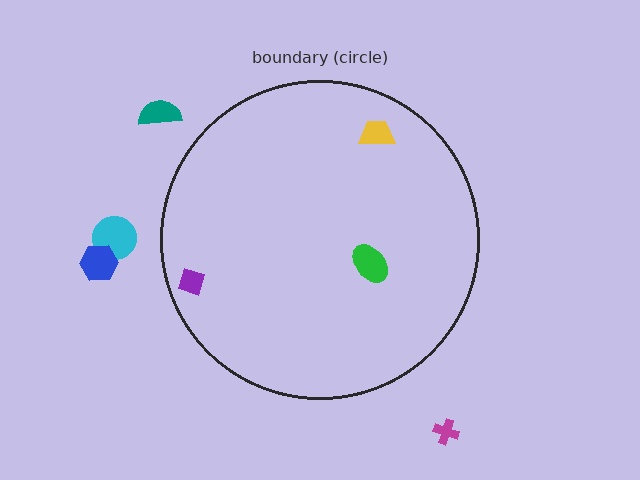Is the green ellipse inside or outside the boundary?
Inside.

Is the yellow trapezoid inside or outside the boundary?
Inside.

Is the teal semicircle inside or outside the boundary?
Outside.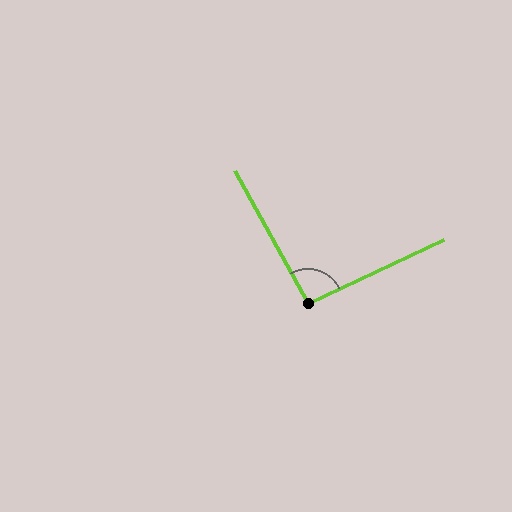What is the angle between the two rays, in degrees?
Approximately 94 degrees.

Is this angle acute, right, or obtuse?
It is approximately a right angle.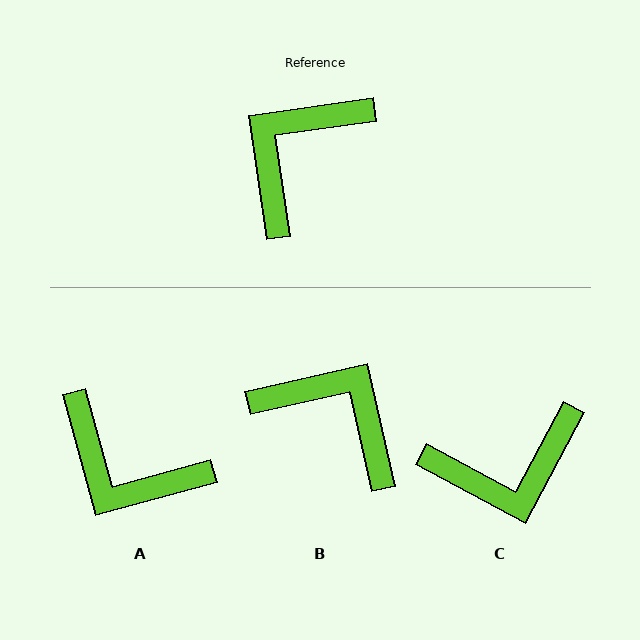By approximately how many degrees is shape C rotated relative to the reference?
Approximately 144 degrees counter-clockwise.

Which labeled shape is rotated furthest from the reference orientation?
C, about 144 degrees away.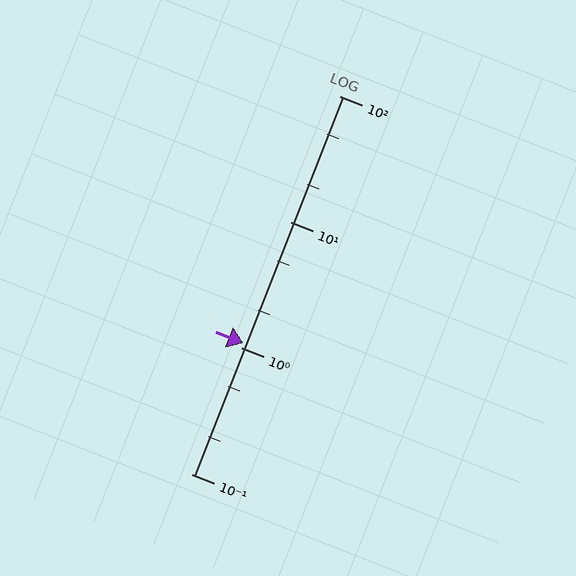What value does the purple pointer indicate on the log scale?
The pointer indicates approximately 1.1.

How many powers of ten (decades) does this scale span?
The scale spans 3 decades, from 0.1 to 100.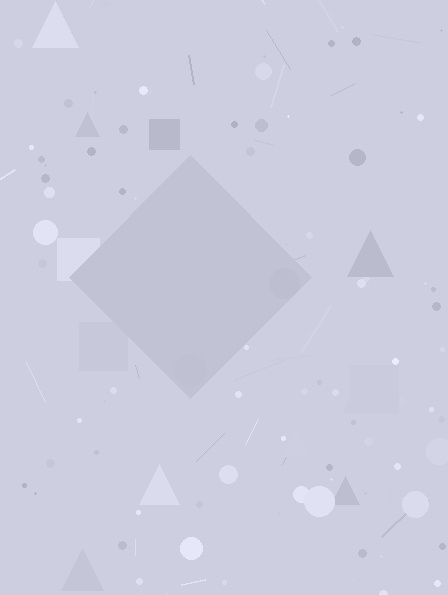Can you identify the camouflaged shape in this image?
The camouflaged shape is a diamond.